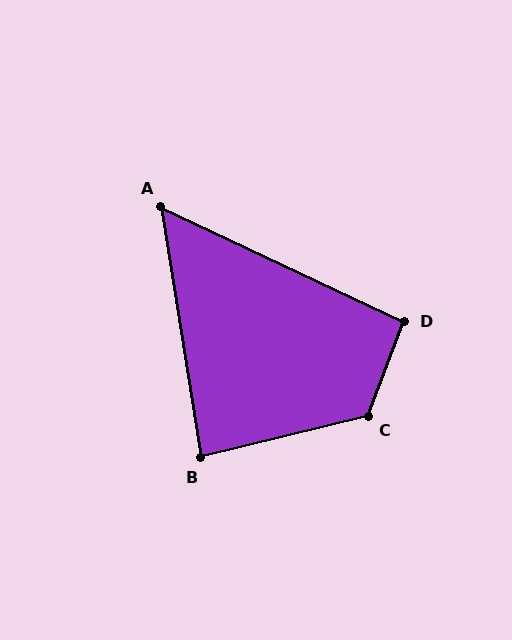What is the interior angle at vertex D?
Approximately 95 degrees (approximately right).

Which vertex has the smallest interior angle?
A, at approximately 56 degrees.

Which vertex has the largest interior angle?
C, at approximately 124 degrees.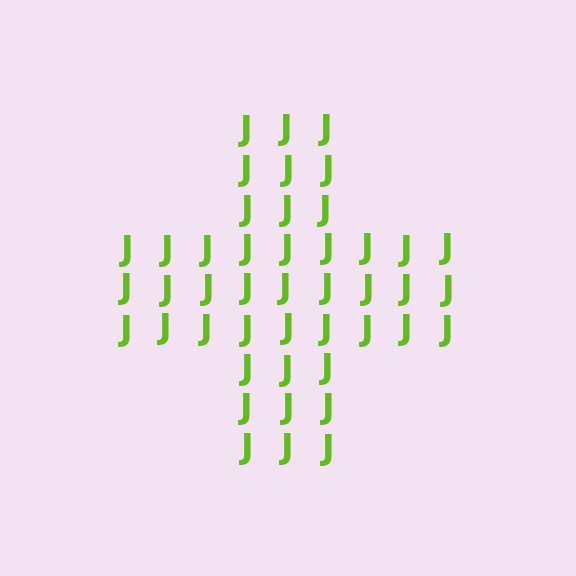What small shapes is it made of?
It is made of small letter J's.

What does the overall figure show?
The overall figure shows a cross.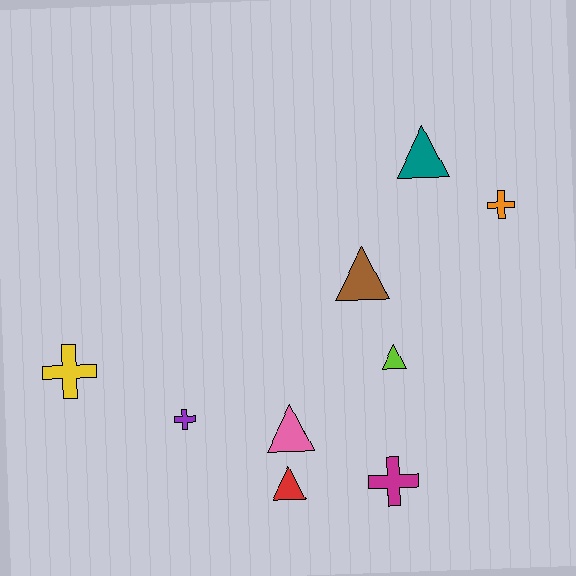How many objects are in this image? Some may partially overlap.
There are 9 objects.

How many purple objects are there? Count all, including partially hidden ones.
There is 1 purple object.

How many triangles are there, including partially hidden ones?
There are 5 triangles.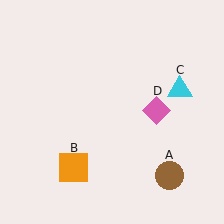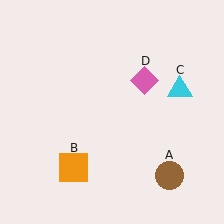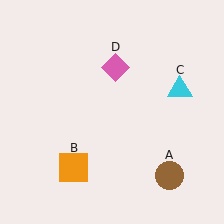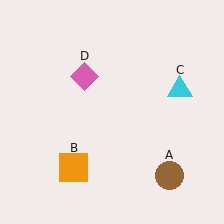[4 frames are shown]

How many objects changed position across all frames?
1 object changed position: pink diamond (object D).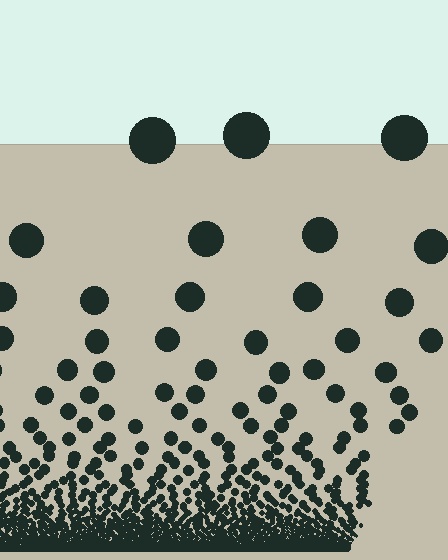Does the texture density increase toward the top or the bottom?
Density increases toward the bottom.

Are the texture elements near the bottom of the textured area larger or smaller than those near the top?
Smaller. The gradient is inverted — elements near the bottom are smaller and denser.